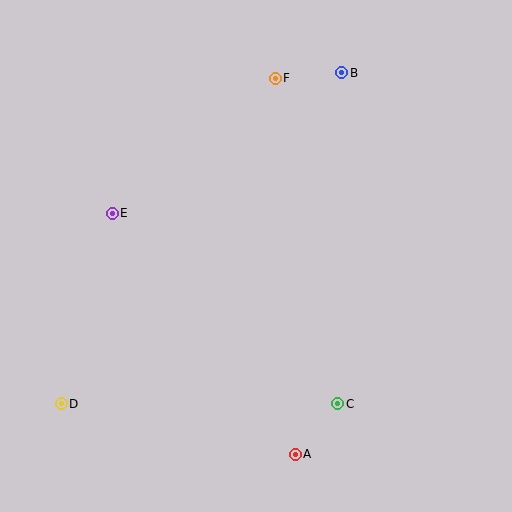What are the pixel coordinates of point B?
Point B is at (342, 73).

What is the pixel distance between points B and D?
The distance between B and D is 434 pixels.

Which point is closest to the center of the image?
Point E at (112, 213) is closest to the center.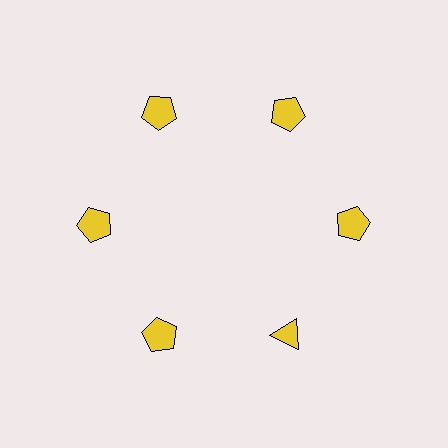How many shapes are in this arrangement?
There are 6 shapes arranged in a ring pattern.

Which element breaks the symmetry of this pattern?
The yellow triangle at roughly the 5 o'clock position breaks the symmetry. All other shapes are yellow pentagons.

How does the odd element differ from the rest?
It has a different shape: triangle instead of pentagon.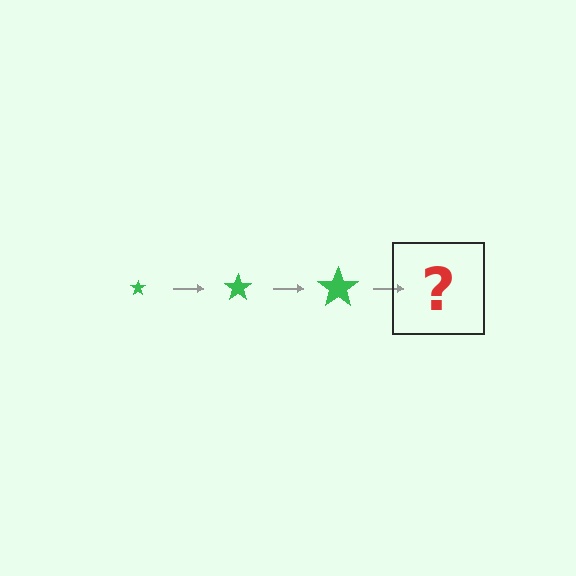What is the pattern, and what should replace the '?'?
The pattern is that the star gets progressively larger each step. The '?' should be a green star, larger than the previous one.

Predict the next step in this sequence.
The next step is a green star, larger than the previous one.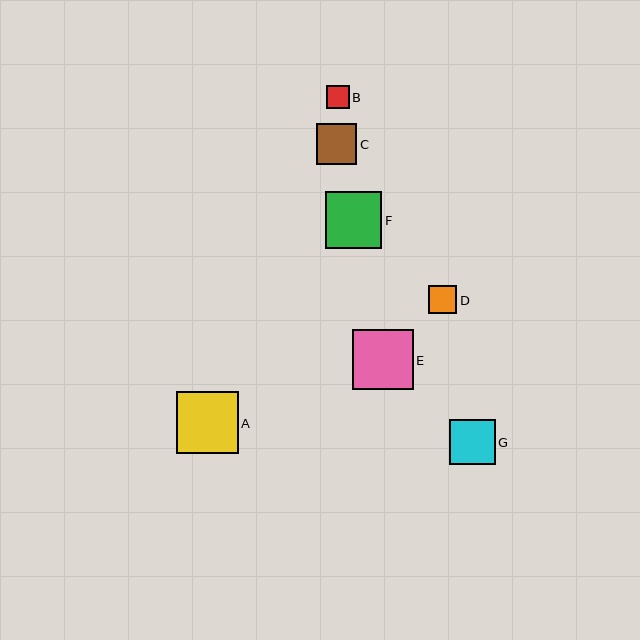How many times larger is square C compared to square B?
Square C is approximately 1.8 times the size of square B.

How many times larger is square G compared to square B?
Square G is approximately 2.0 times the size of square B.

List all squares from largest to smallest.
From largest to smallest: A, E, F, G, C, D, B.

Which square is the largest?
Square A is the largest with a size of approximately 62 pixels.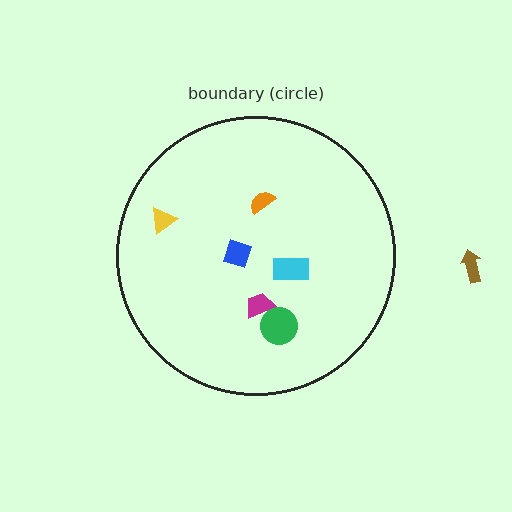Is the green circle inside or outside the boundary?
Inside.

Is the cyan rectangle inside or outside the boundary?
Inside.